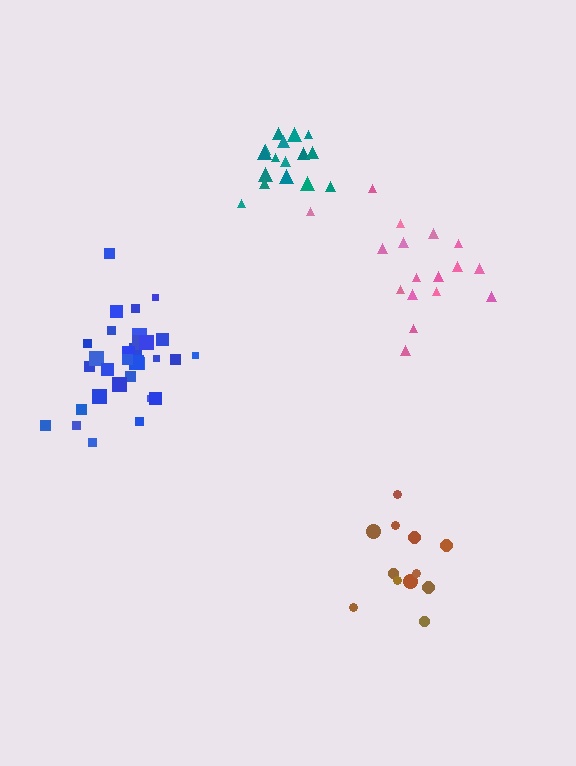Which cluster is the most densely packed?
Teal.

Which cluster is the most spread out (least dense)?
Pink.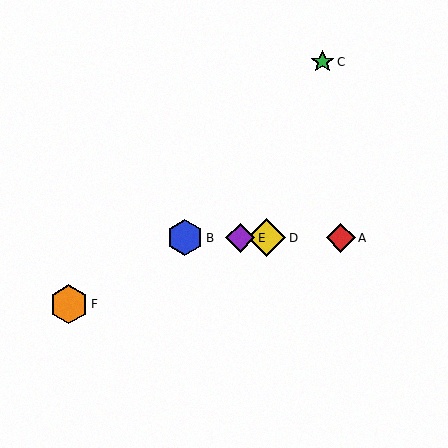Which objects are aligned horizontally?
Objects A, B, D, E are aligned horizontally.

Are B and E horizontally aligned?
Yes, both are at y≈238.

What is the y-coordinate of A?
Object A is at y≈238.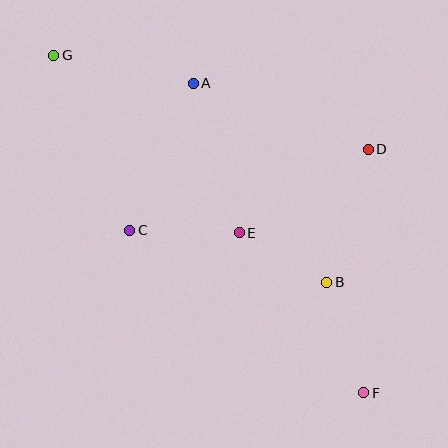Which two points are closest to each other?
Points B and E are closest to each other.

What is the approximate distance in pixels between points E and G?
The distance between E and G is approximately 257 pixels.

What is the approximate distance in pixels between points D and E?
The distance between D and E is approximately 154 pixels.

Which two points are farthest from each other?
Points F and G are farthest from each other.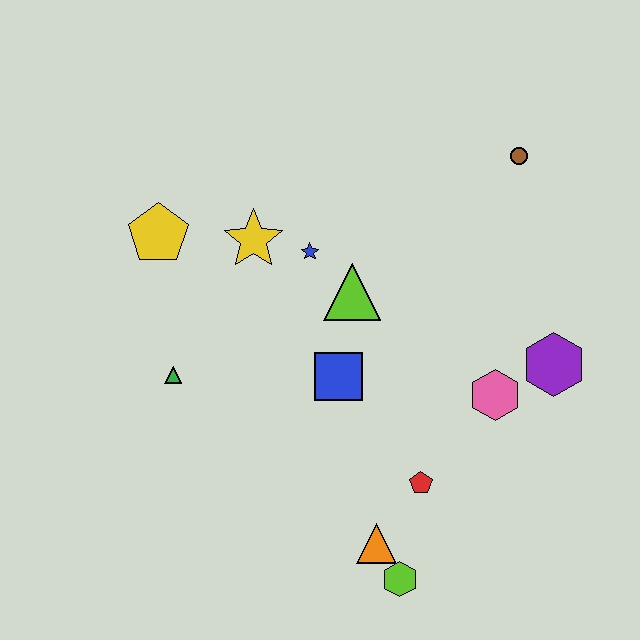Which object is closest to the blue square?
The lime triangle is closest to the blue square.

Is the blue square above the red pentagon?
Yes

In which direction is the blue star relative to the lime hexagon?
The blue star is above the lime hexagon.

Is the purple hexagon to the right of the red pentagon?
Yes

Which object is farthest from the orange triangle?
The brown circle is farthest from the orange triangle.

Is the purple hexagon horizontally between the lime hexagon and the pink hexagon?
No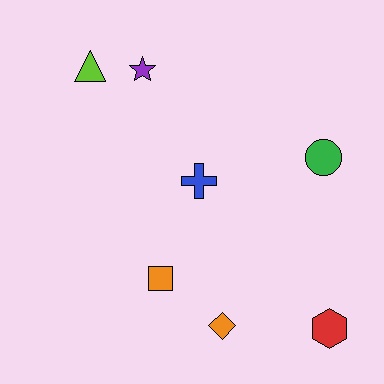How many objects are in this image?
There are 7 objects.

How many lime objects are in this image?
There is 1 lime object.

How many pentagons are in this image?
There are no pentagons.